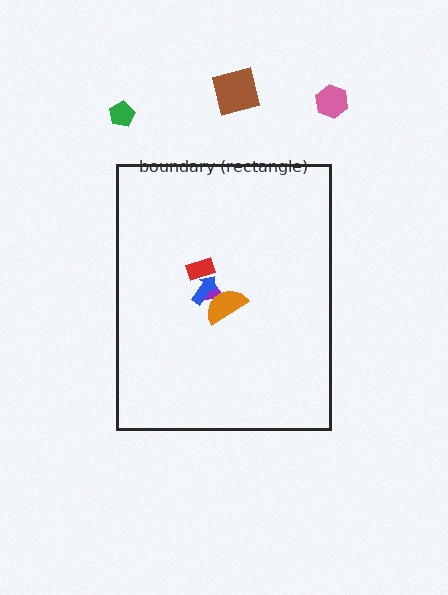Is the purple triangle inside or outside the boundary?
Inside.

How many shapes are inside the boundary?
4 inside, 3 outside.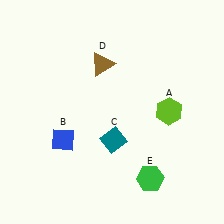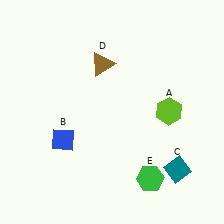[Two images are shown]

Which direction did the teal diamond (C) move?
The teal diamond (C) moved right.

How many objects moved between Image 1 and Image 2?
1 object moved between the two images.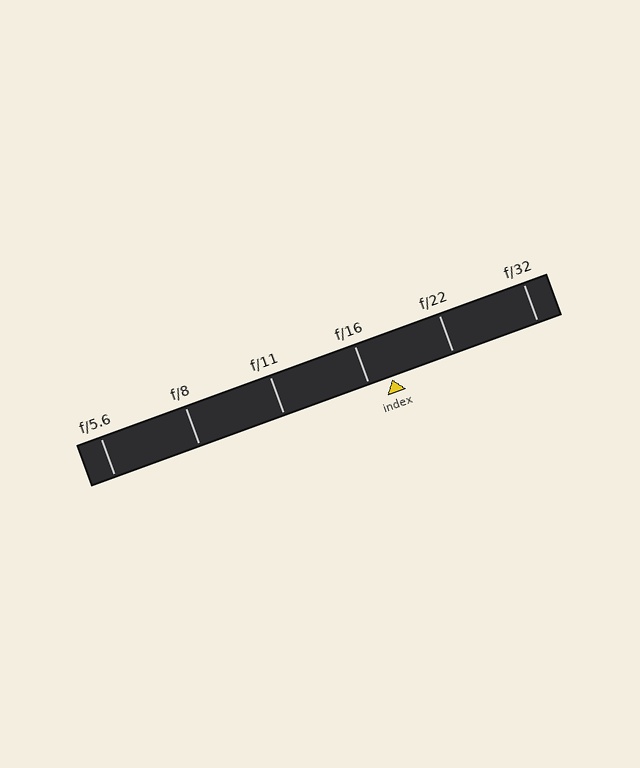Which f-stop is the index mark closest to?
The index mark is closest to f/16.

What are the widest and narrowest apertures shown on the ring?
The widest aperture shown is f/5.6 and the narrowest is f/32.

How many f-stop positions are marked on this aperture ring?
There are 6 f-stop positions marked.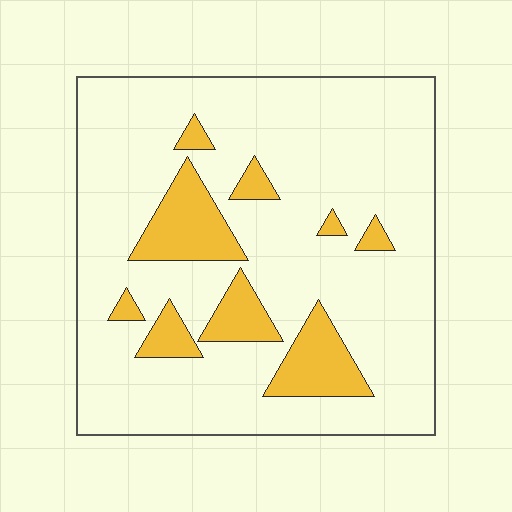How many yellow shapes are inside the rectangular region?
9.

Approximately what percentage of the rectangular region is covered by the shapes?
Approximately 15%.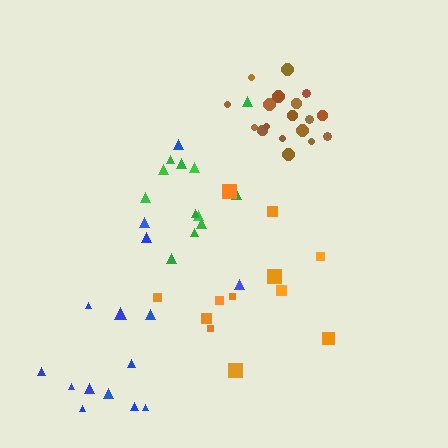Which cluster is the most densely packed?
Brown.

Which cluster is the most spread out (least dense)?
Blue.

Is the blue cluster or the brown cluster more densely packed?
Brown.